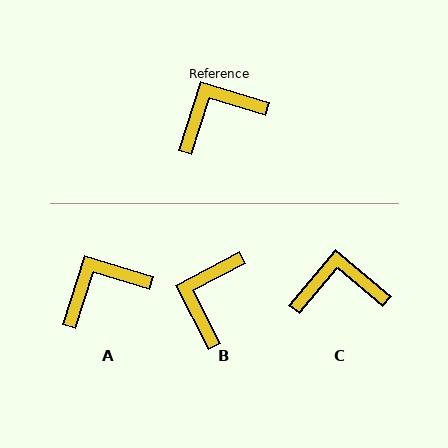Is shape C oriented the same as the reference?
No, it is off by about 23 degrees.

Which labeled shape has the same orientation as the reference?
A.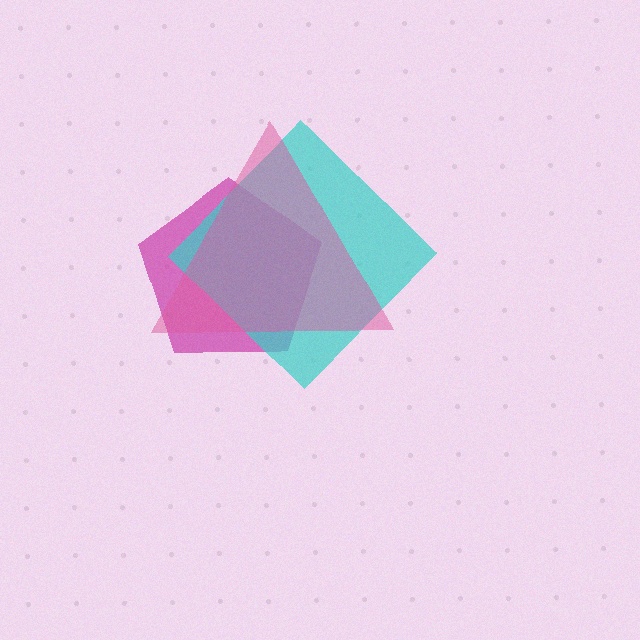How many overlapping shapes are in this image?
There are 3 overlapping shapes in the image.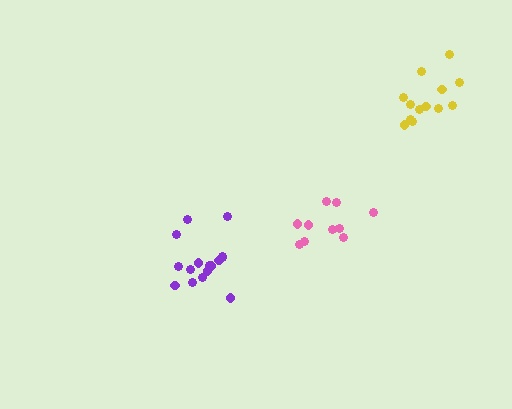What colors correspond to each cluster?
The clusters are colored: yellow, pink, purple.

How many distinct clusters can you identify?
There are 3 distinct clusters.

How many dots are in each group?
Group 1: 13 dots, Group 2: 10 dots, Group 3: 16 dots (39 total).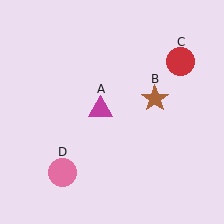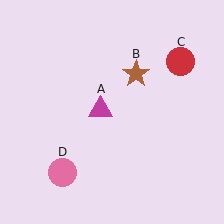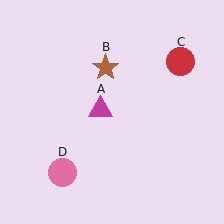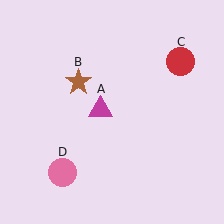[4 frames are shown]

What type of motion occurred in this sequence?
The brown star (object B) rotated counterclockwise around the center of the scene.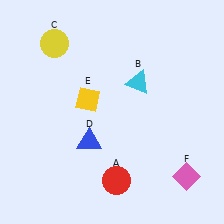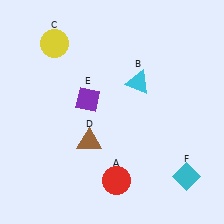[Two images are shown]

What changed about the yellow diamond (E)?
In Image 1, E is yellow. In Image 2, it changed to purple.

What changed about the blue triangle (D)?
In Image 1, D is blue. In Image 2, it changed to brown.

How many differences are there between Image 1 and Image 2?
There are 3 differences between the two images.